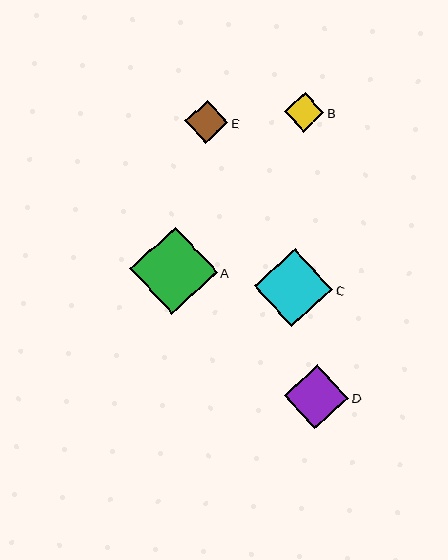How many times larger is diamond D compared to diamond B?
Diamond D is approximately 1.6 times the size of diamond B.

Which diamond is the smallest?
Diamond B is the smallest with a size of approximately 39 pixels.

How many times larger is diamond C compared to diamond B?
Diamond C is approximately 2.0 times the size of diamond B.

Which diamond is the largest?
Diamond A is the largest with a size of approximately 88 pixels.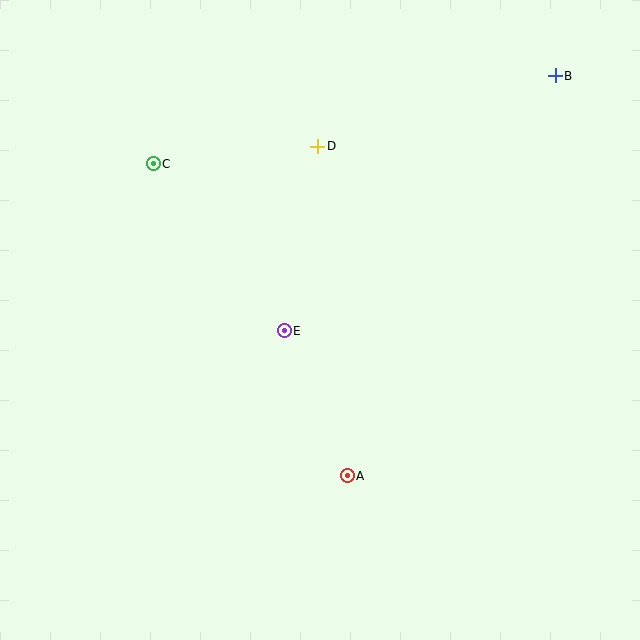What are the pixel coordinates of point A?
Point A is at (347, 476).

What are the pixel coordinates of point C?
Point C is at (153, 164).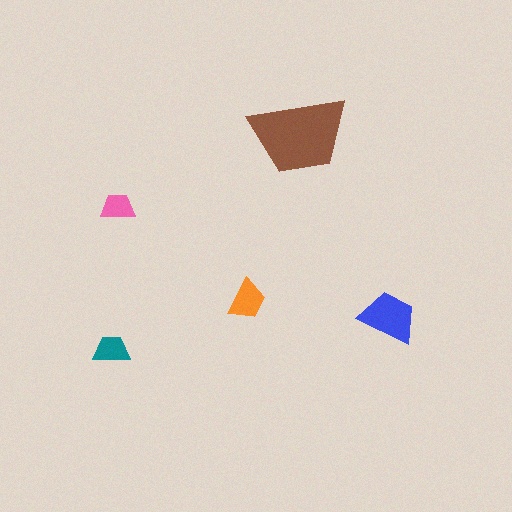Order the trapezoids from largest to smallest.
the brown one, the blue one, the orange one, the teal one, the pink one.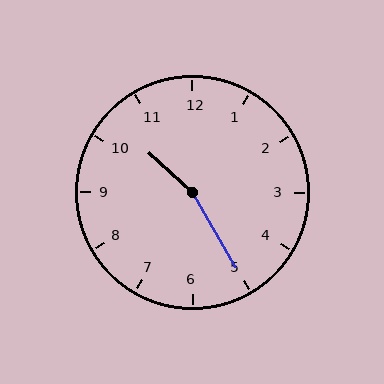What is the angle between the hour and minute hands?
Approximately 162 degrees.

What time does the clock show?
10:25.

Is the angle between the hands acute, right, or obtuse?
It is obtuse.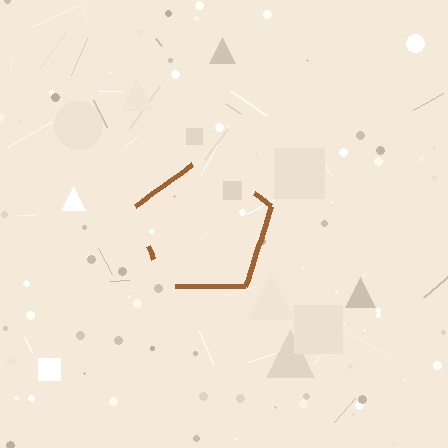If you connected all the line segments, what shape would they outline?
They would outline a pentagon.